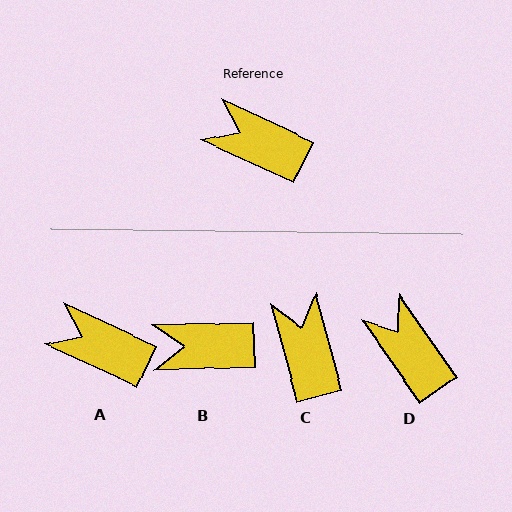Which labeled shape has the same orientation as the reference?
A.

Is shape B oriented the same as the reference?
No, it is off by about 27 degrees.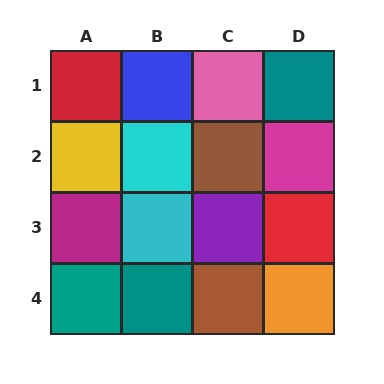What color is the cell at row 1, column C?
Pink.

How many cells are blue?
1 cell is blue.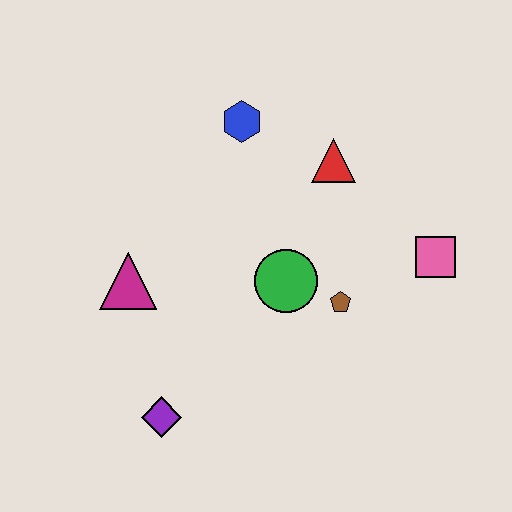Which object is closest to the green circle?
The brown pentagon is closest to the green circle.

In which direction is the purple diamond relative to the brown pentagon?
The purple diamond is to the left of the brown pentagon.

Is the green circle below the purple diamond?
No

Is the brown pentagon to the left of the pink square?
Yes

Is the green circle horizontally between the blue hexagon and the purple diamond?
No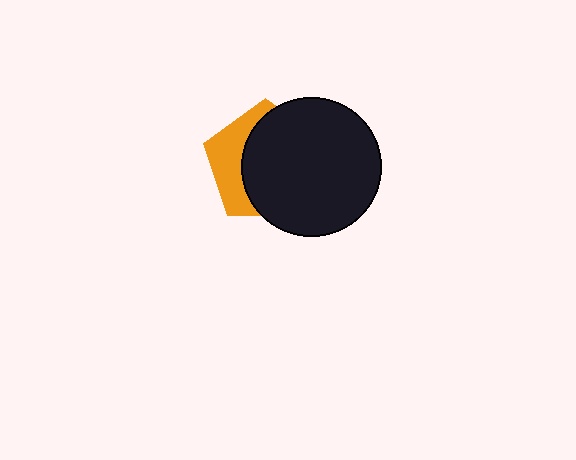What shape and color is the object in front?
The object in front is a black circle.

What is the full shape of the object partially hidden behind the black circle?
The partially hidden object is an orange pentagon.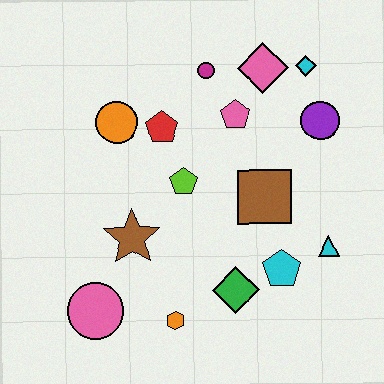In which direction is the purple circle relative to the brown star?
The purple circle is to the right of the brown star.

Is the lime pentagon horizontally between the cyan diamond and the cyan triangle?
No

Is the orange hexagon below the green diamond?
Yes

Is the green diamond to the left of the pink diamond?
Yes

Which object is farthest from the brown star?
The cyan diamond is farthest from the brown star.